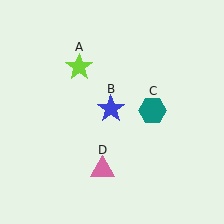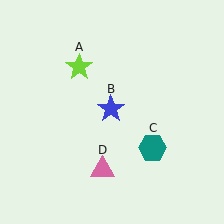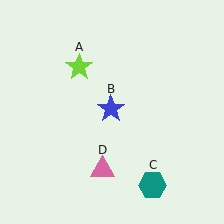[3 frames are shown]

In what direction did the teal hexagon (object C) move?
The teal hexagon (object C) moved down.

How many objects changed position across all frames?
1 object changed position: teal hexagon (object C).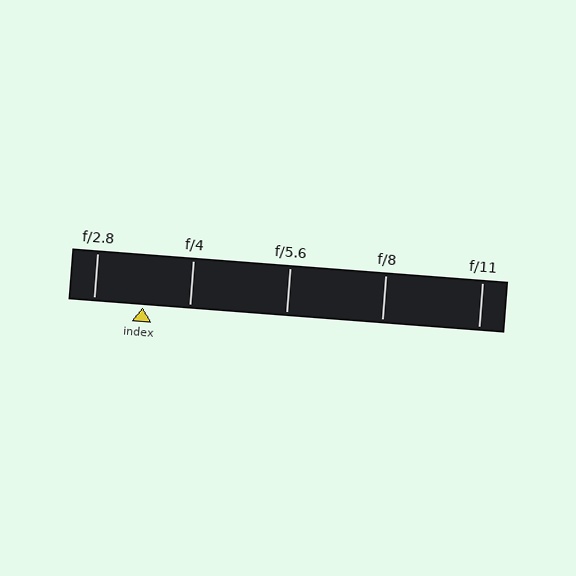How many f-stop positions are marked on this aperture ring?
There are 5 f-stop positions marked.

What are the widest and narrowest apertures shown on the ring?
The widest aperture shown is f/2.8 and the narrowest is f/11.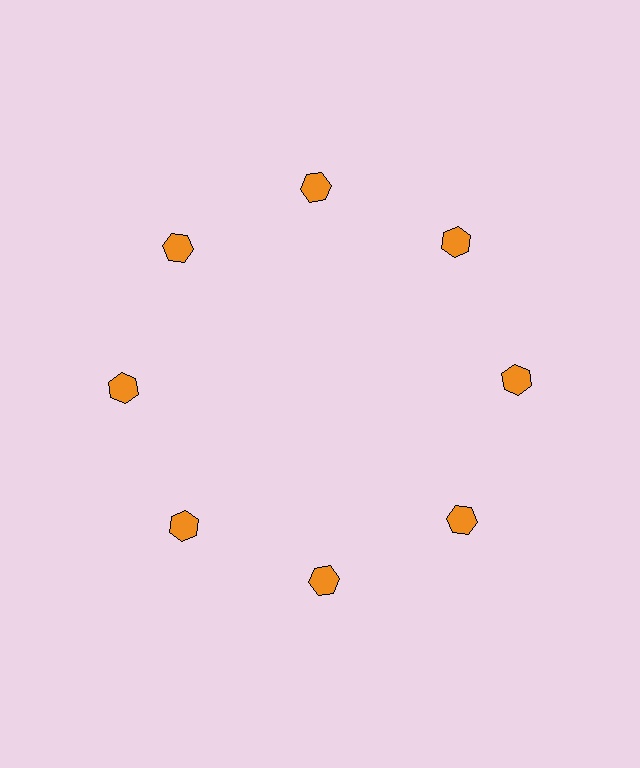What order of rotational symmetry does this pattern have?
This pattern has 8-fold rotational symmetry.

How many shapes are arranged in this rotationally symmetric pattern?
There are 8 shapes, arranged in 8 groups of 1.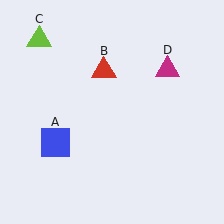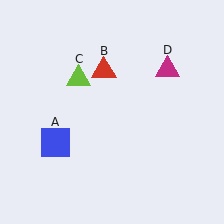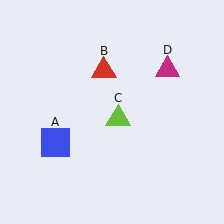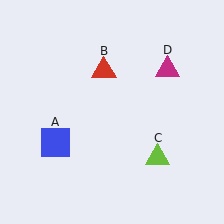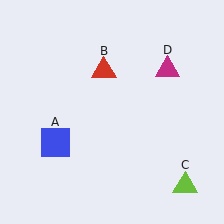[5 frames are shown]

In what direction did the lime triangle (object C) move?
The lime triangle (object C) moved down and to the right.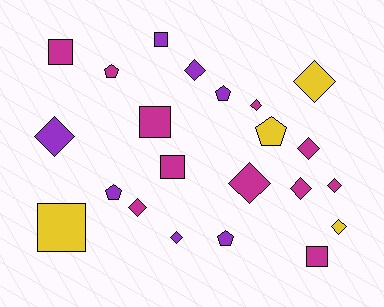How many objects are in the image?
There are 22 objects.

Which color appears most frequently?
Magenta, with 11 objects.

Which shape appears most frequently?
Diamond, with 11 objects.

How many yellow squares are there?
There is 1 yellow square.